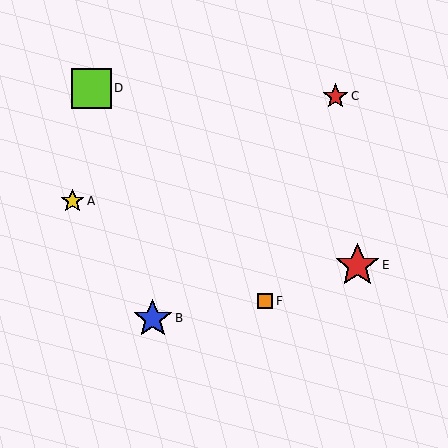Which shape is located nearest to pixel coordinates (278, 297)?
The orange square (labeled F) at (265, 301) is nearest to that location.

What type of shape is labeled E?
Shape E is a red star.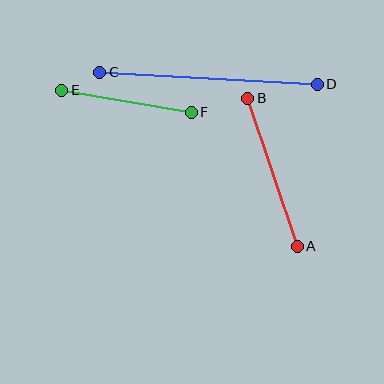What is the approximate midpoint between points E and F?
The midpoint is at approximately (127, 101) pixels.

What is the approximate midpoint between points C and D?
The midpoint is at approximately (208, 78) pixels.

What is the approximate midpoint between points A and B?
The midpoint is at approximately (272, 172) pixels.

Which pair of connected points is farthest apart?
Points C and D are farthest apart.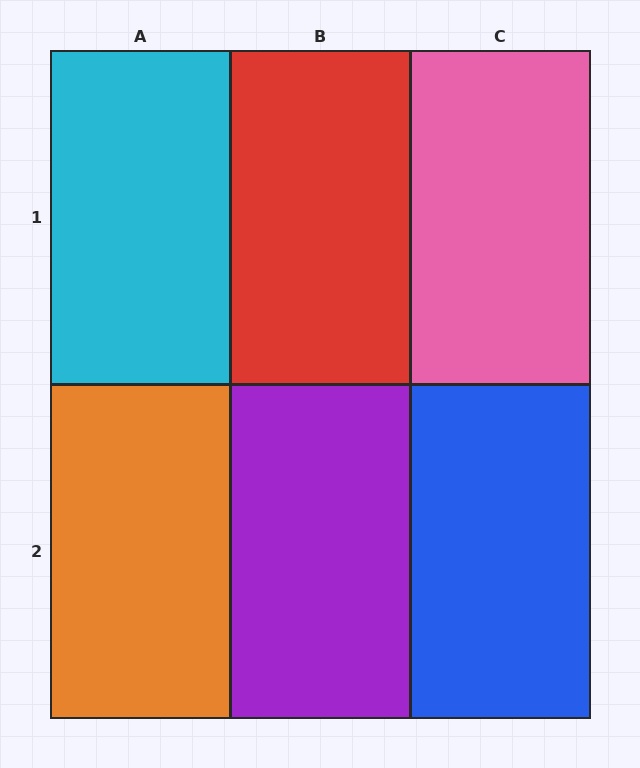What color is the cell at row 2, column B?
Purple.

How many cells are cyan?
1 cell is cyan.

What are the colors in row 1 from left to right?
Cyan, red, pink.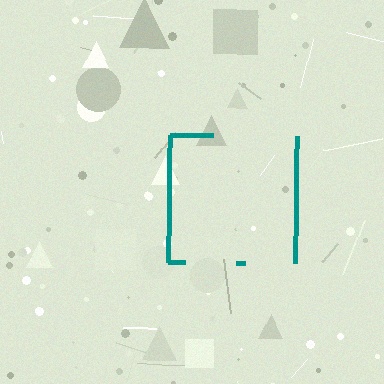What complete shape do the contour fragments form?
The contour fragments form a square.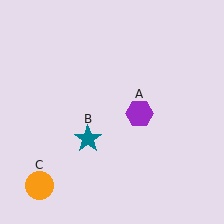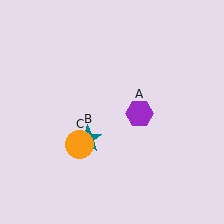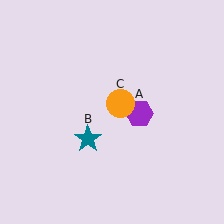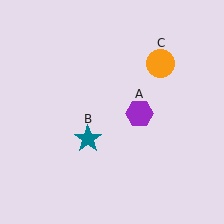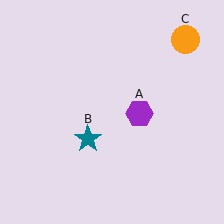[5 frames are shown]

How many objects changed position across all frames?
1 object changed position: orange circle (object C).